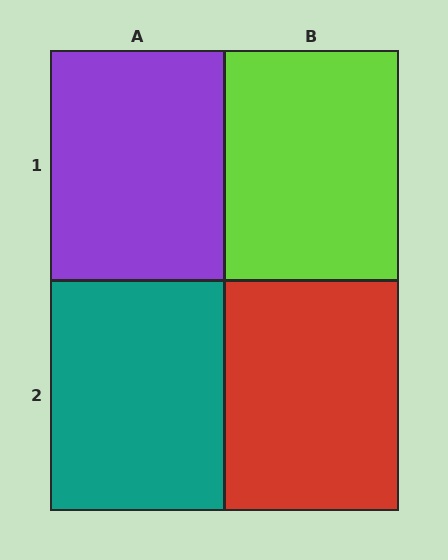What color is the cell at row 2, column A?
Teal.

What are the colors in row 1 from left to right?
Purple, lime.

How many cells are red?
1 cell is red.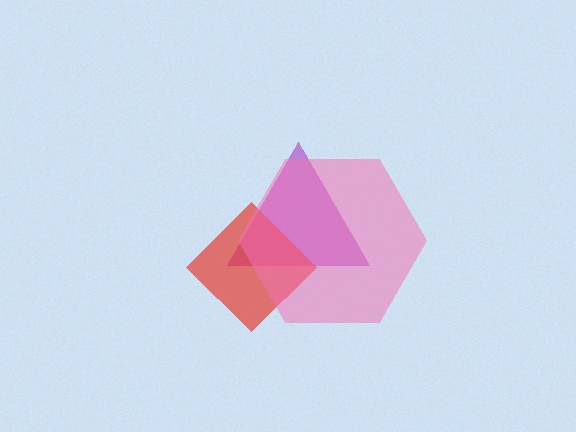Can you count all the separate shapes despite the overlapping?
Yes, there are 3 separate shapes.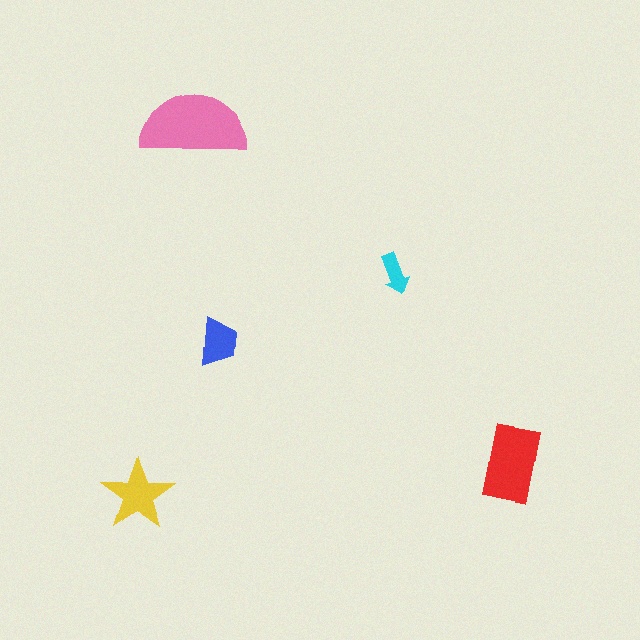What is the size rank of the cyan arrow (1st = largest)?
5th.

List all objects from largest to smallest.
The pink semicircle, the red rectangle, the yellow star, the blue trapezoid, the cyan arrow.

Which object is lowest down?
The yellow star is bottommost.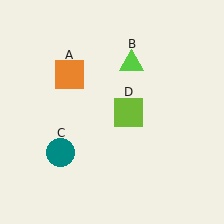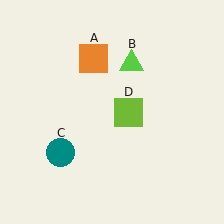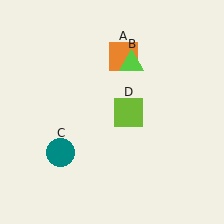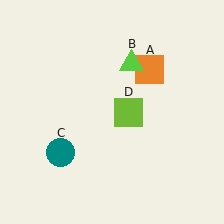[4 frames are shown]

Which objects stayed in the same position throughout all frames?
Lime triangle (object B) and teal circle (object C) and lime square (object D) remained stationary.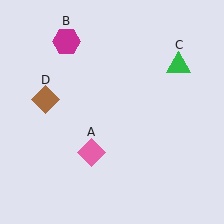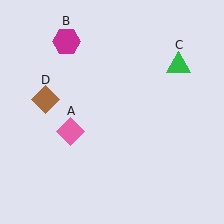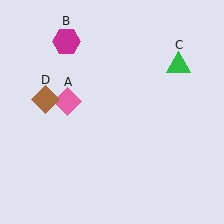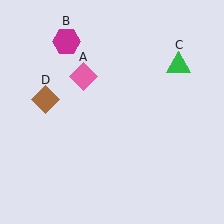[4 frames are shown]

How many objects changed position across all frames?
1 object changed position: pink diamond (object A).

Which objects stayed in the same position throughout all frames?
Magenta hexagon (object B) and green triangle (object C) and brown diamond (object D) remained stationary.